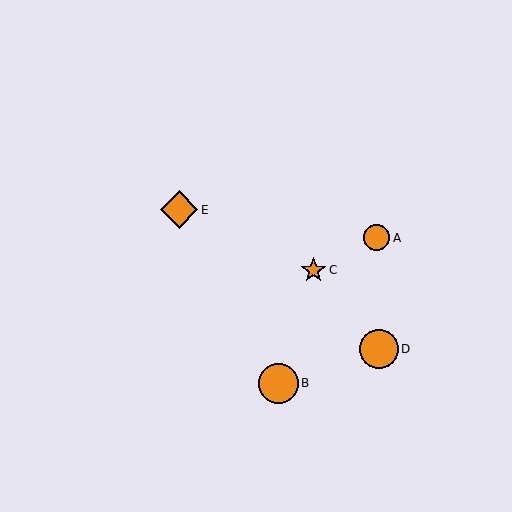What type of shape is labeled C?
Shape C is an orange star.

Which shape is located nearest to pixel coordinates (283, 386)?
The orange circle (labeled B) at (278, 383) is nearest to that location.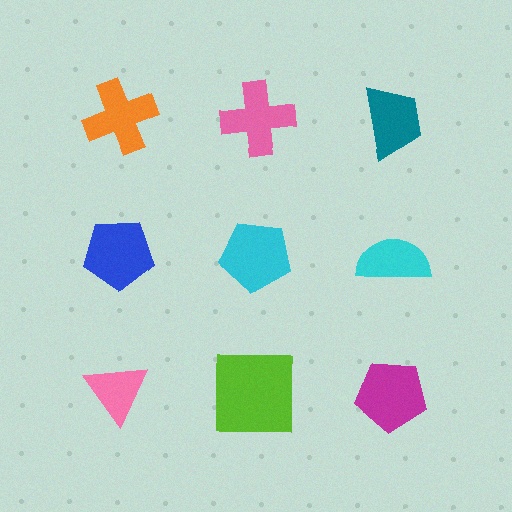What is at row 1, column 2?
A pink cross.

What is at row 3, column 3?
A magenta pentagon.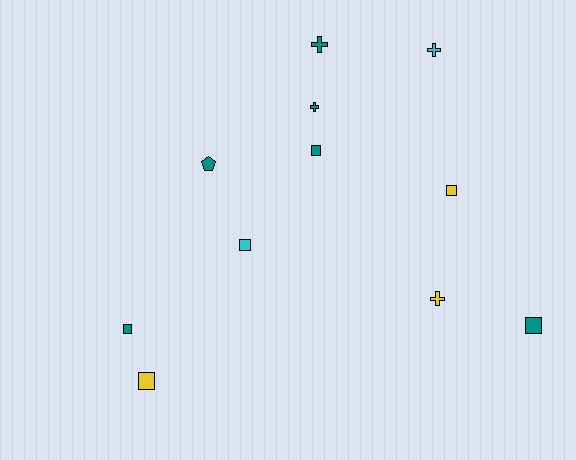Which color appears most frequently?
Teal, with 6 objects.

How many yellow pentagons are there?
There are no yellow pentagons.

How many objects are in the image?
There are 11 objects.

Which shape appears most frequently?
Square, with 6 objects.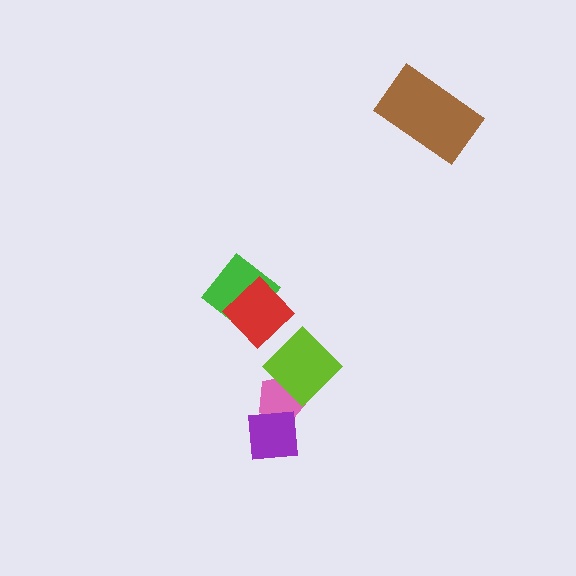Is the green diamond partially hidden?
Yes, it is partially covered by another shape.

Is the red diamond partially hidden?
No, no other shape covers it.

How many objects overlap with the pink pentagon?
2 objects overlap with the pink pentagon.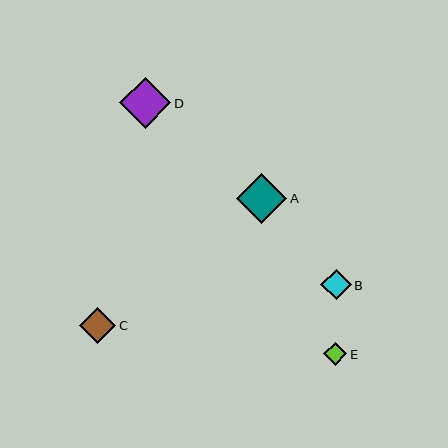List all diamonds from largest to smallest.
From largest to smallest: D, A, C, B, E.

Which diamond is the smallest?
Diamond E is the smallest with a size of approximately 24 pixels.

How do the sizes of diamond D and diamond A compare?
Diamond D and diamond A are approximately the same size.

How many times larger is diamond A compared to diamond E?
Diamond A is approximately 2.1 times the size of diamond E.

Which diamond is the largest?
Diamond D is the largest with a size of approximately 52 pixels.